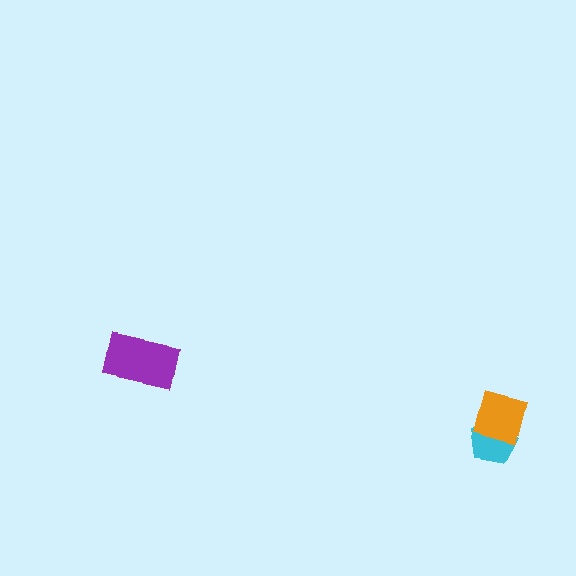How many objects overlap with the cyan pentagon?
1 object overlaps with the cyan pentagon.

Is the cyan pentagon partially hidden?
Yes, it is partially covered by another shape.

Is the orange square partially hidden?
No, no other shape covers it.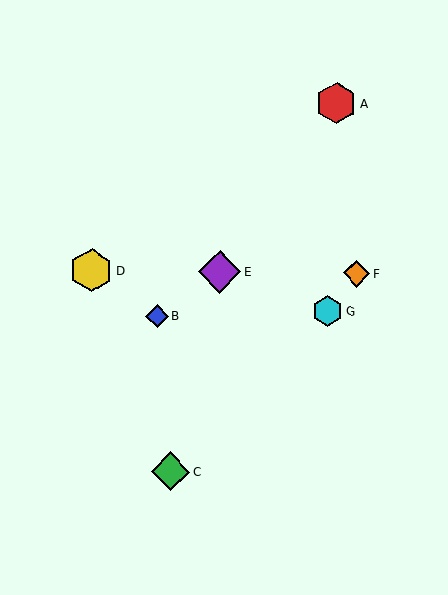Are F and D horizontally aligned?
Yes, both are at y≈274.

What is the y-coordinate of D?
Object D is at y≈270.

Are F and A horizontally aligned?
No, F is at y≈274 and A is at y≈103.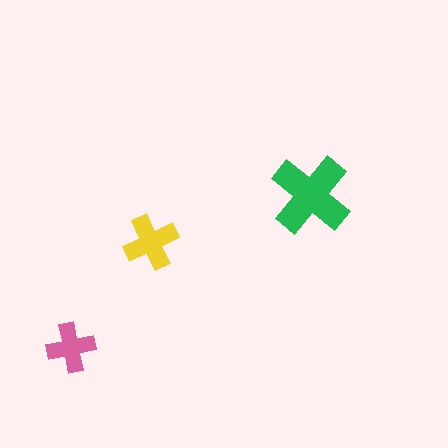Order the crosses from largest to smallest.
the green one, the yellow one, the pink one.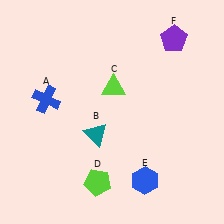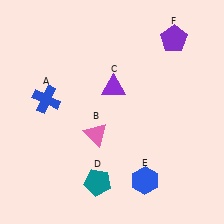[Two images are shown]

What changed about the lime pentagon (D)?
In Image 1, D is lime. In Image 2, it changed to teal.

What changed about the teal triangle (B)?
In Image 1, B is teal. In Image 2, it changed to pink.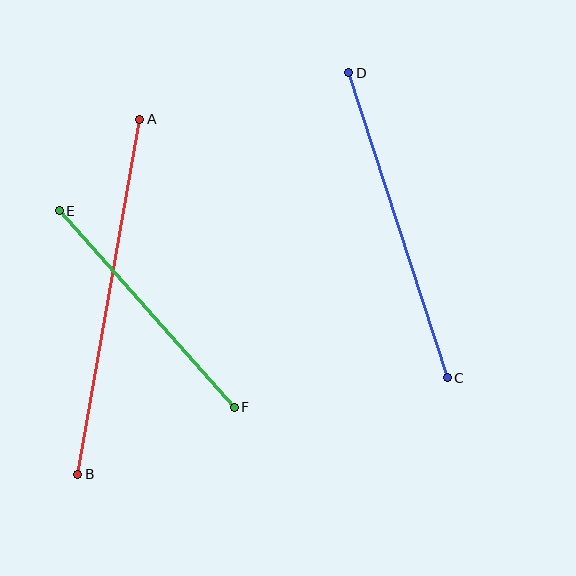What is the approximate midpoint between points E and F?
The midpoint is at approximately (147, 309) pixels.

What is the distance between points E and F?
The distance is approximately 263 pixels.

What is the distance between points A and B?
The distance is approximately 360 pixels.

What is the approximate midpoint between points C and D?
The midpoint is at approximately (398, 225) pixels.